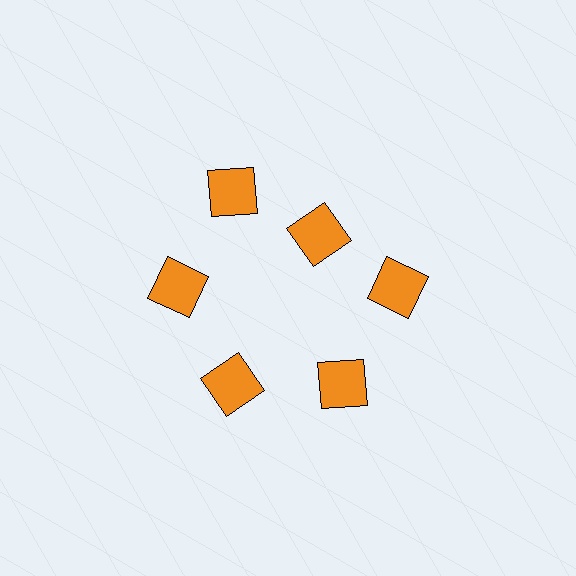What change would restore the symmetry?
The symmetry would be restored by moving it outward, back onto the ring so that all 6 squares sit at equal angles and equal distance from the center.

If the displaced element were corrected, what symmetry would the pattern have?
It would have 6-fold rotational symmetry — the pattern would map onto itself every 60 degrees.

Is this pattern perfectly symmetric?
No. The 6 orange squares are arranged in a ring, but one element near the 1 o'clock position is pulled inward toward the center, breaking the 6-fold rotational symmetry.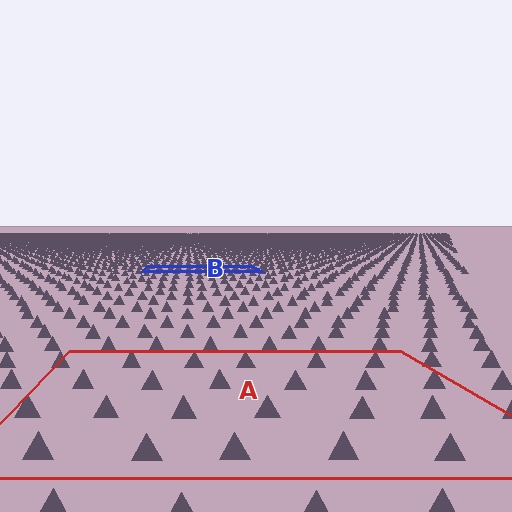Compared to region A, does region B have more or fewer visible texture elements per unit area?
Region B has more texture elements per unit area — they are packed more densely because it is farther away.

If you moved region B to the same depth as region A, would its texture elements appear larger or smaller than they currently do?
They would appear larger. At a closer depth, the same texture elements are projected at a bigger on-screen size.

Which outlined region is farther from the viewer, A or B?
Region B is farther from the viewer — the texture elements inside it appear smaller and more densely packed.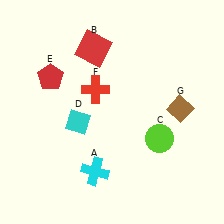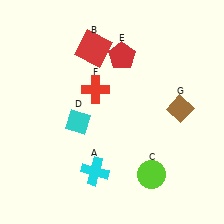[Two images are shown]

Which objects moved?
The objects that moved are: the lime circle (C), the red pentagon (E).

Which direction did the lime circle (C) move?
The lime circle (C) moved down.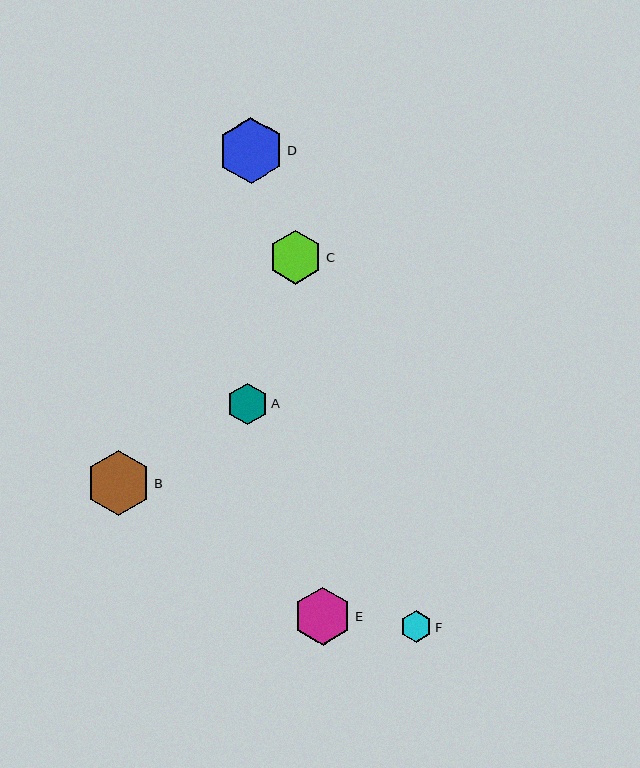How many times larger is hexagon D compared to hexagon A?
Hexagon D is approximately 1.6 times the size of hexagon A.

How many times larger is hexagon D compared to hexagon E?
Hexagon D is approximately 1.1 times the size of hexagon E.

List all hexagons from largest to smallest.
From largest to smallest: D, B, E, C, A, F.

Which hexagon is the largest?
Hexagon D is the largest with a size of approximately 66 pixels.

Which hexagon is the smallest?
Hexagon F is the smallest with a size of approximately 32 pixels.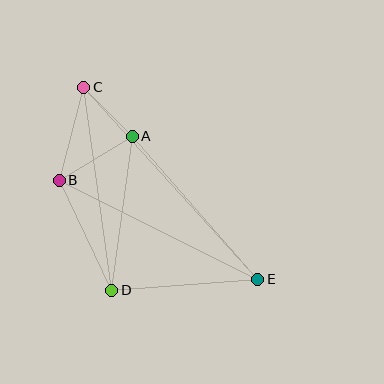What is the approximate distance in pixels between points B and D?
The distance between B and D is approximately 122 pixels.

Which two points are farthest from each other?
Points C and E are farthest from each other.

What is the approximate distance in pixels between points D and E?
The distance between D and E is approximately 146 pixels.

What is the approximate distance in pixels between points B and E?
The distance between B and E is approximately 221 pixels.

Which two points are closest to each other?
Points A and C are closest to each other.